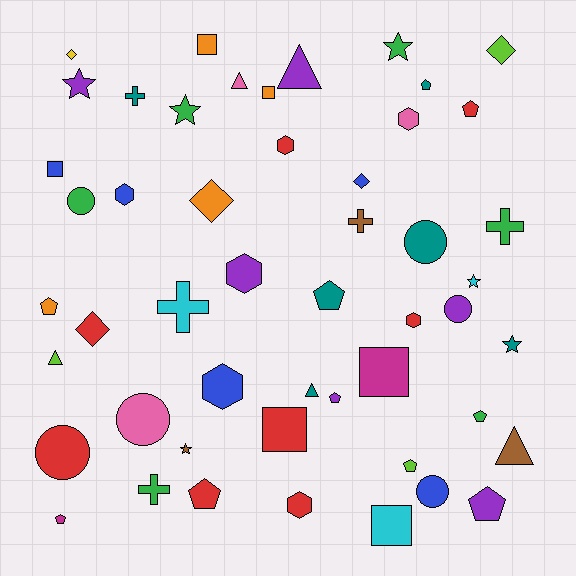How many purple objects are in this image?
There are 6 purple objects.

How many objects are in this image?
There are 50 objects.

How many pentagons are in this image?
There are 10 pentagons.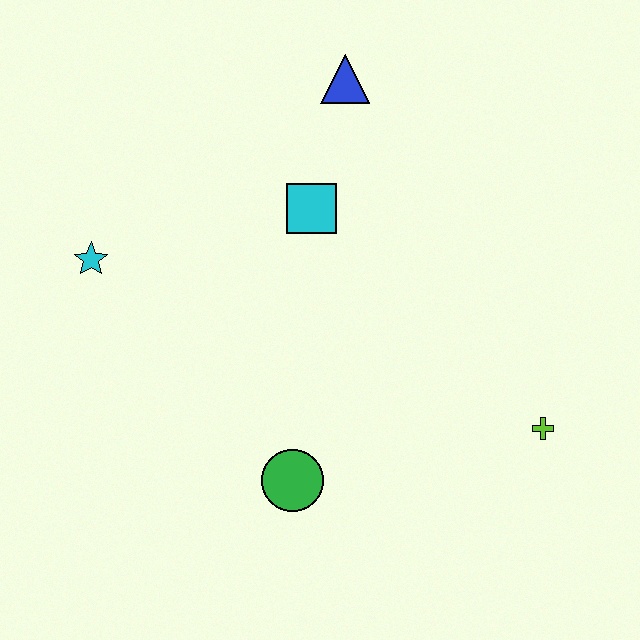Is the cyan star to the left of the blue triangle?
Yes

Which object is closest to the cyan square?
The blue triangle is closest to the cyan square.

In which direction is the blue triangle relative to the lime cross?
The blue triangle is above the lime cross.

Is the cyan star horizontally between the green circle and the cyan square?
No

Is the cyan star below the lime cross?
No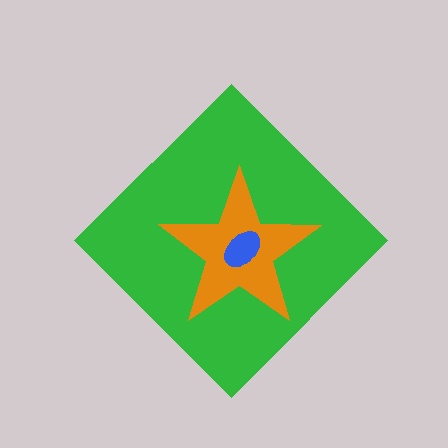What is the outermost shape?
The green diamond.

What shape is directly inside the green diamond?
The orange star.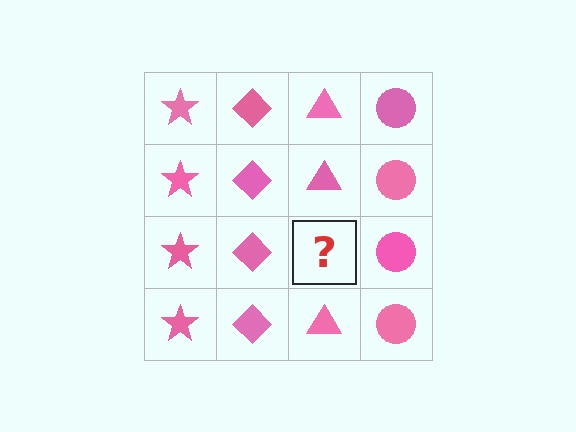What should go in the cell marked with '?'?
The missing cell should contain a pink triangle.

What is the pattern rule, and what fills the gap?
The rule is that each column has a consistent shape. The gap should be filled with a pink triangle.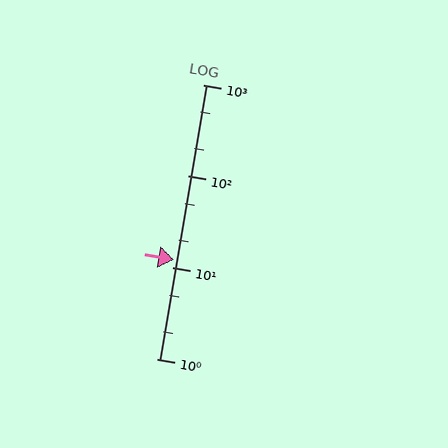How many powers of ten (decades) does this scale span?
The scale spans 3 decades, from 1 to 1000.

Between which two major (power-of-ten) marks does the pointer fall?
The pointer is between 10 and 100.